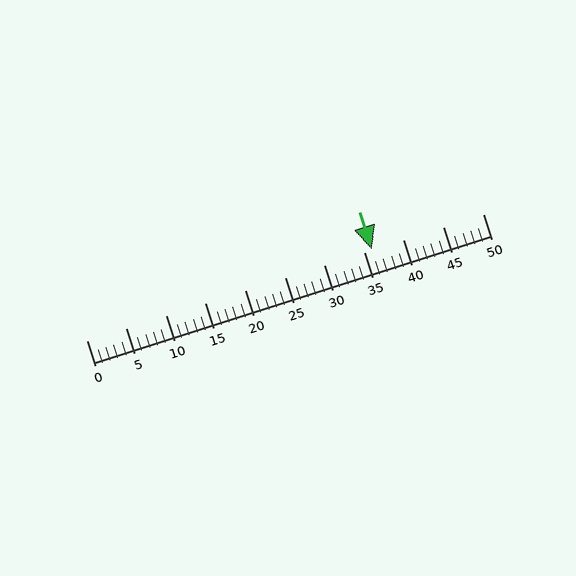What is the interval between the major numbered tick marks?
The major tick marks are spaced 5 units apart.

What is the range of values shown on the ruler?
The ruler shows values from 0 to 50.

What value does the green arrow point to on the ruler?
The green arrow points to approximately 36.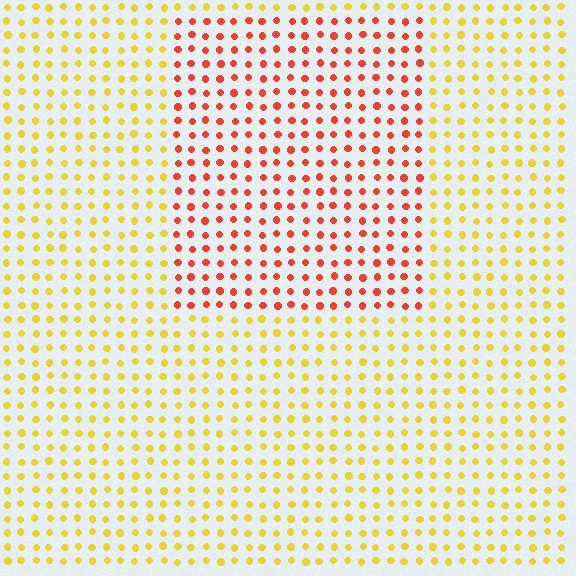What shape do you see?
I see a rectangle.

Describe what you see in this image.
The image is filled with small yellow elements in a uniform arrangement. A rectangle-shaped region is visible where the elements are tinted to a slightly different hue, forming a subtle color boundary.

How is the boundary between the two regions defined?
The boundary is defined purely by a slight shift in hue (about 49 degrees). Spacing, size, and orientation are identical on both sides.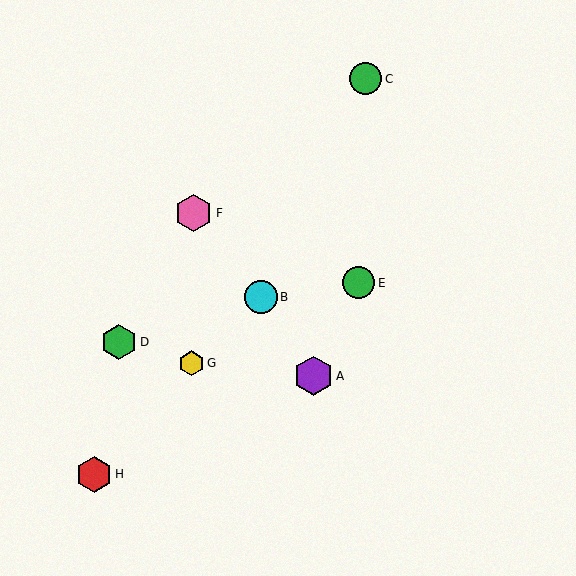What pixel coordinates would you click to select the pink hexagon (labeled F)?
Click at (194, 213) to select the pink hexagon F.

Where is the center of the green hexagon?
The center of the green hexagon is at (119, 342).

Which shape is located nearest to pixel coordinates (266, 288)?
The cyan circle (labeled B) at (261, 297) is nearest to that location.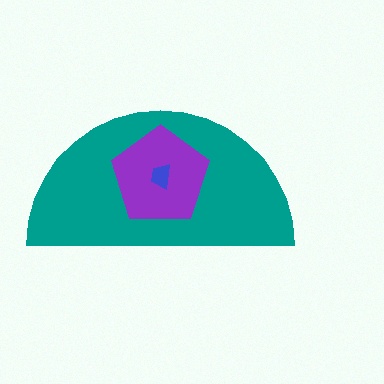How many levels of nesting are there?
3.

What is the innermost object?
The blue trapezoid.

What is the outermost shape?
The teal semicircle.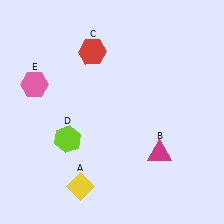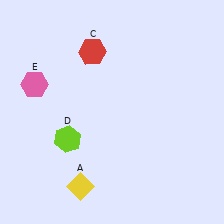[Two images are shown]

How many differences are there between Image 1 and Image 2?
There is 1 difference between the two images.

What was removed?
The magenta triangle (B) was removed in Image 2.